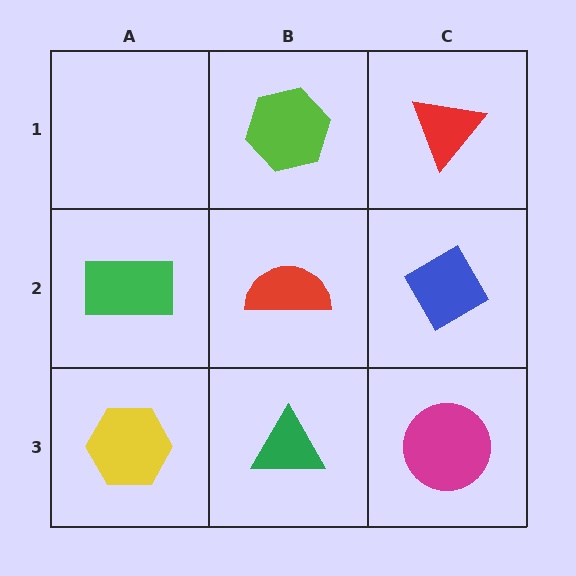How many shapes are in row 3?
3 shapes.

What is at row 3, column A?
A yellow hexagon.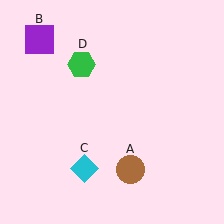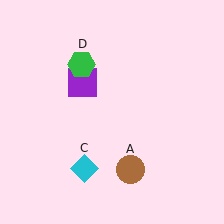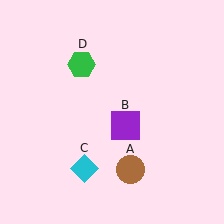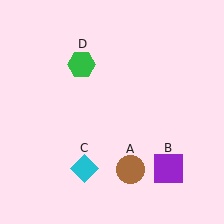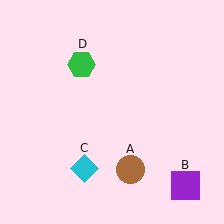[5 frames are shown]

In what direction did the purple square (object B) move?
The purple square (object B) moved down and to the right.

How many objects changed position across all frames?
1 object changed position: purple square (object B).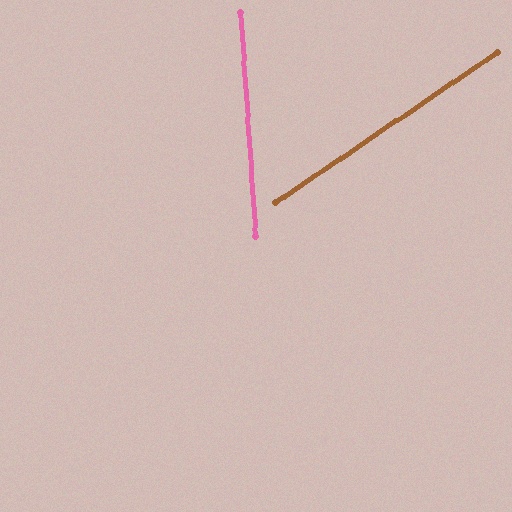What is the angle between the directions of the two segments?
Approximately 60 degrees.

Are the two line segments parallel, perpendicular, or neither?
Neither parallel nor perpendicular — they differ by about 60°.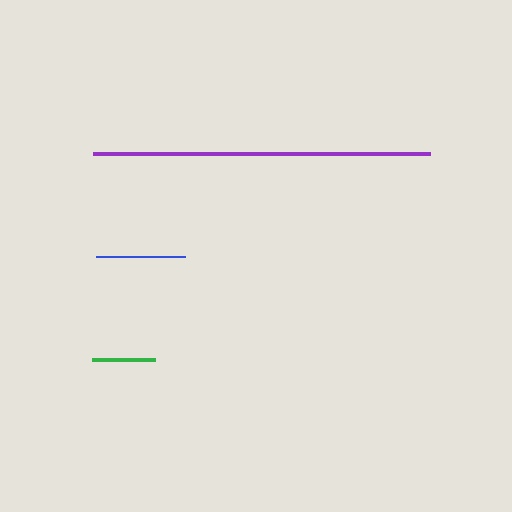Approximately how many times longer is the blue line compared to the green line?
The blue line is approximately 1.4 times the length of the green line.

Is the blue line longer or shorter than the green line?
The blue line is longer than the green line.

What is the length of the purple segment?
The purple segment is approximately 337 pixels long.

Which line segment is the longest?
The purple line is the longest at approximately 337 pixels.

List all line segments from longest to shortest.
From longest to shortest: purple, blue, green.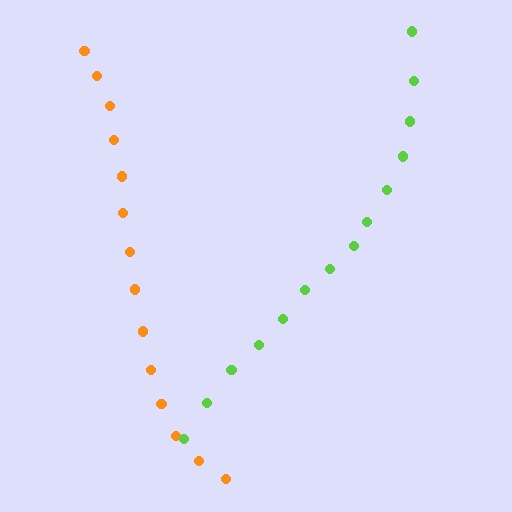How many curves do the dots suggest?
There are 2 distinct paths.